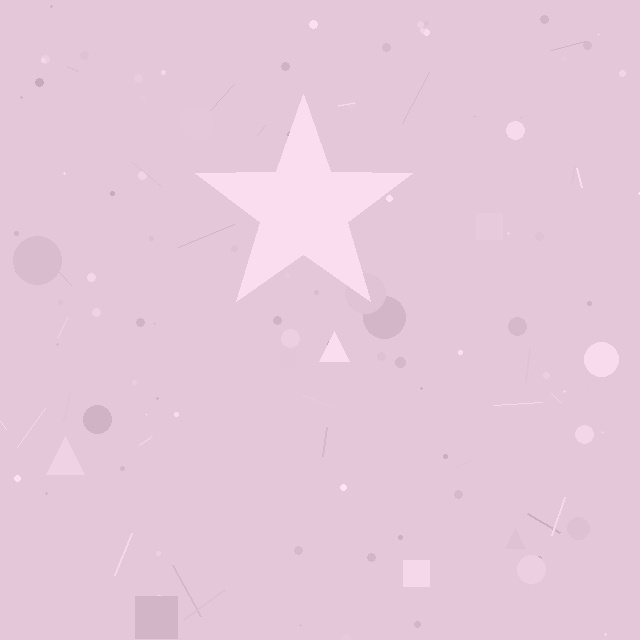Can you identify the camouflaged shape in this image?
The camouflaged shape is a star.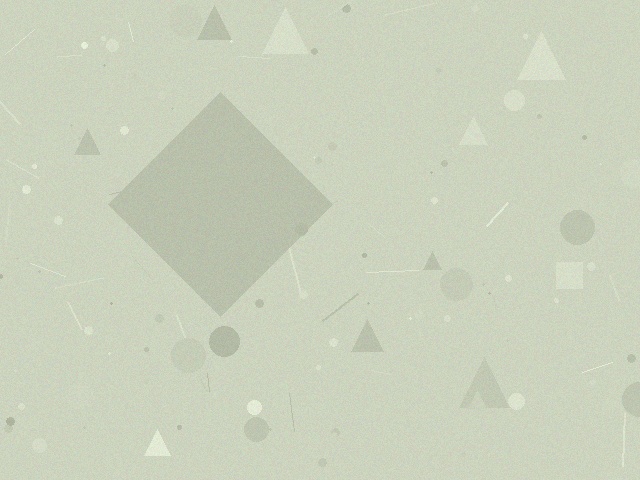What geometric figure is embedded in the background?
A diamond is embedded in the background.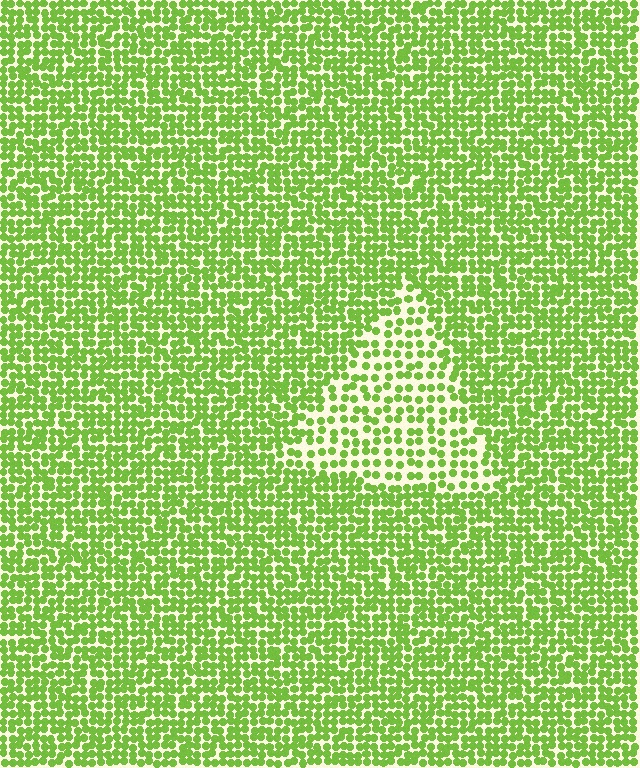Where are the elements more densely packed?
The elements are more densely packed outside the triangle boundary.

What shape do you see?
I see a triangle.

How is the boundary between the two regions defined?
The boundary is defined by a change in element density (approximately 1.8x ratio). All elements are the same color, size, and shape.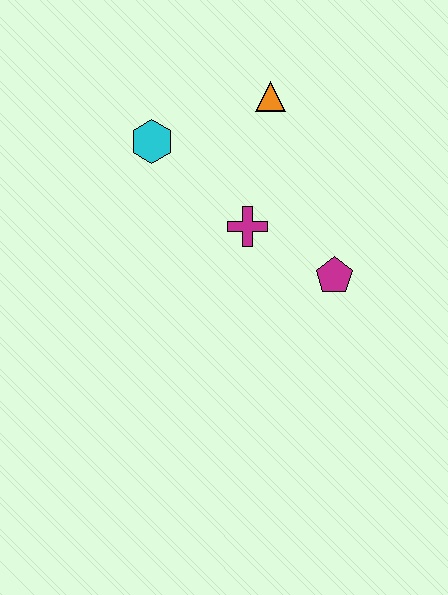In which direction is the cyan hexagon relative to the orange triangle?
The cyan hexagon is to the left of the orange triangle.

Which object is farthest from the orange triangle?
The magenta pentagon is farthest from the orange triangle.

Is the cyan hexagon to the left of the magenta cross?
Yes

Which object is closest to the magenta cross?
The magenta pentagon is closest to the magenta cross.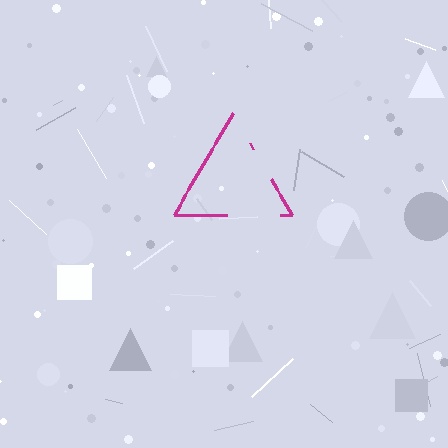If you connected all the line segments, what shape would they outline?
They would outline a triangle.